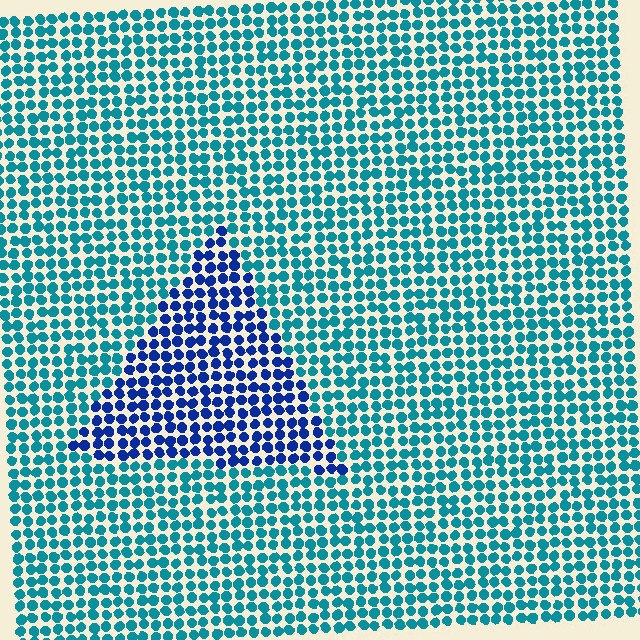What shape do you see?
I see a triangle.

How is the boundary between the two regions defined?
The boundary is defined purely by a slight shift in hue (about 42 degrees). Spacing, size, and orientation are identical on both sides.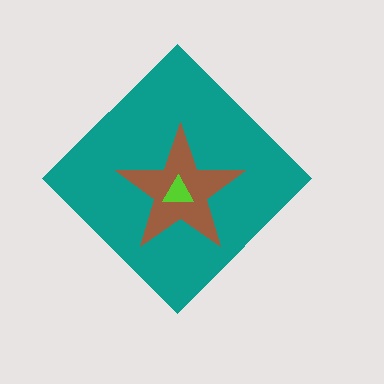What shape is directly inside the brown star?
The lime triangle.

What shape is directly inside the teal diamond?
The brown star.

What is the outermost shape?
The teal diamond.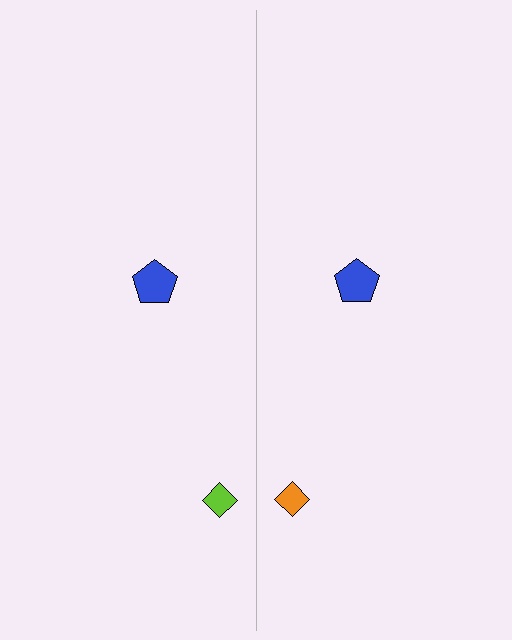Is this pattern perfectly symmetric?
No, the pattern is not perfectly symmetric. The orange diamond on the right side breaks the symmetry — its mirror counterpart is lime.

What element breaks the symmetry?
The orange diamond on the right side breaks the symmetry — its mirror counterpart is lime.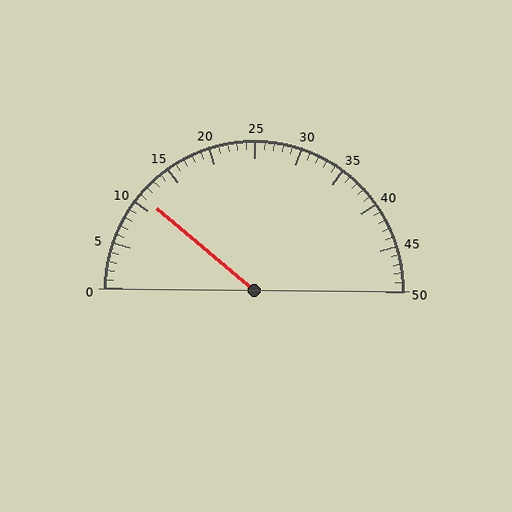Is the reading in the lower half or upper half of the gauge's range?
The reading is in the lower half of the range (0 to 50).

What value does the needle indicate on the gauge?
The needle indicates approximately 11.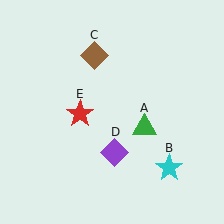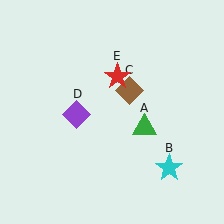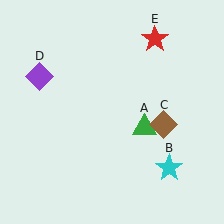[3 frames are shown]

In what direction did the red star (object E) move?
The red star (object E) moved up and to the right.